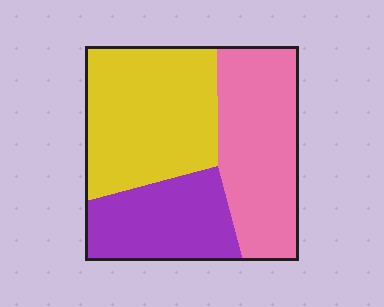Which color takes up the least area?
Purple, at roughly 25%.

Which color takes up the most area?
Yellow, at roughly 40%.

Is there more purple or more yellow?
Yellow.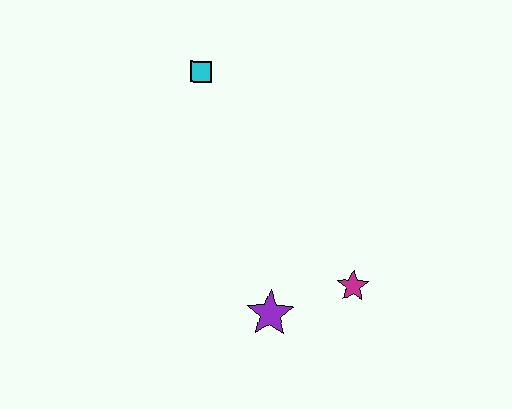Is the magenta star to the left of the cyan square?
No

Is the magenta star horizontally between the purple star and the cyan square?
No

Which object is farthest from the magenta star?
The cyan square is farthest from the magenta star.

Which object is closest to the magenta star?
The purple star is closest to the magenta star.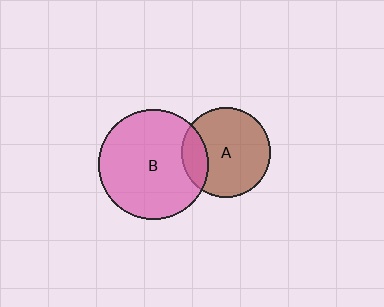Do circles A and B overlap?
Yes.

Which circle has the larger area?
Circle B (pink).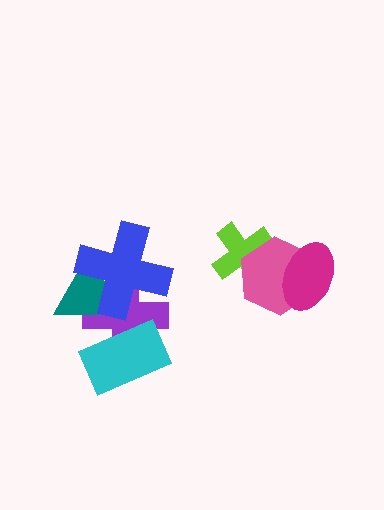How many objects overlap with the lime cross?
1 object overlaps with the lime cross.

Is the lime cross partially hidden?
Yes, it is partially covered by another shape.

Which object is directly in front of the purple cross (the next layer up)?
The teal triangle is directly in front of the purple cross.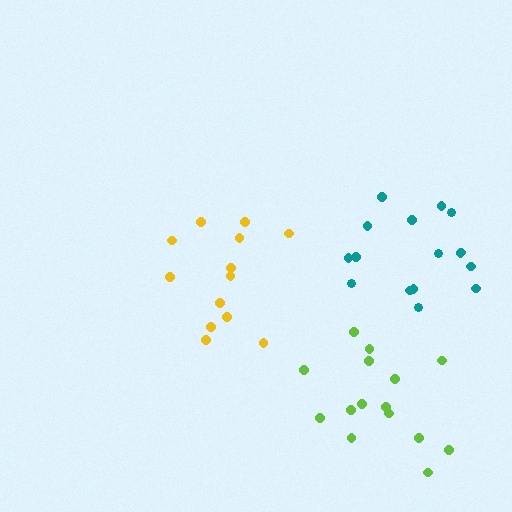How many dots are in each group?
Group 1: 13 dots, Group 2: 15 dots, Group 3: 16 dots (44 total).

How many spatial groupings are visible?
There are 3 spatial groupings.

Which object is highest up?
The teal cluster is topmost.